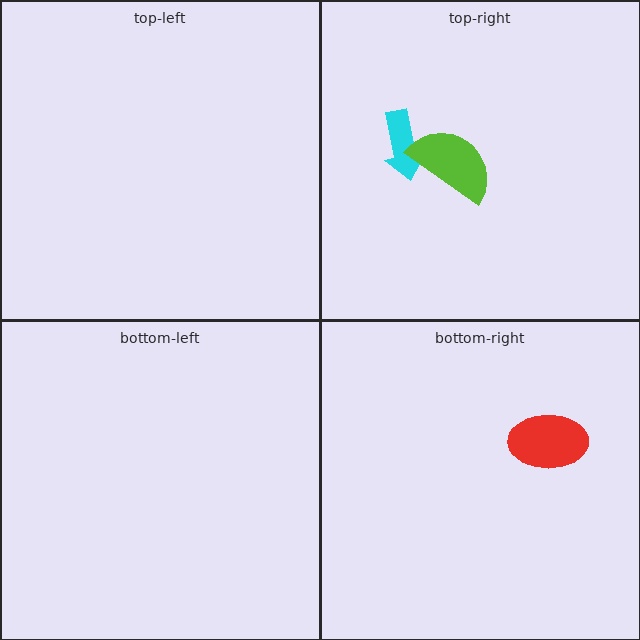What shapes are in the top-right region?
The cyan arrow, the lime semicircle.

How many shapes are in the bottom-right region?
1.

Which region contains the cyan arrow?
The top-right region.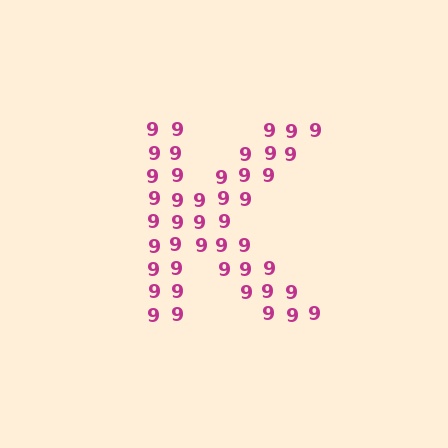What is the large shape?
The large shape is the letter K.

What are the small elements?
The small elements are digit 9's.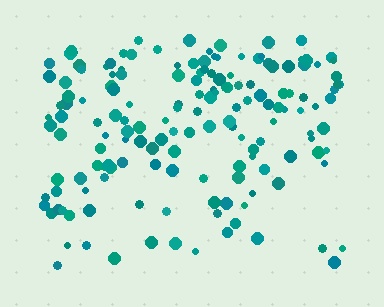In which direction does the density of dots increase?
From bottom to top, with the top side densest.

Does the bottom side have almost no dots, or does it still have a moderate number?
Still a moderate number, just noticeably fewer than the top.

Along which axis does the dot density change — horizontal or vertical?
Vertical.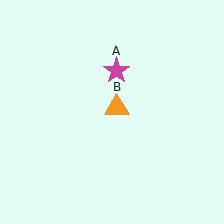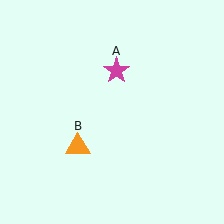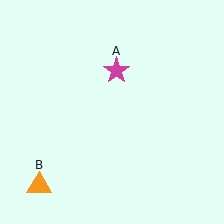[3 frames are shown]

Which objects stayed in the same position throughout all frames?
Magenta star (object A) remained stationary.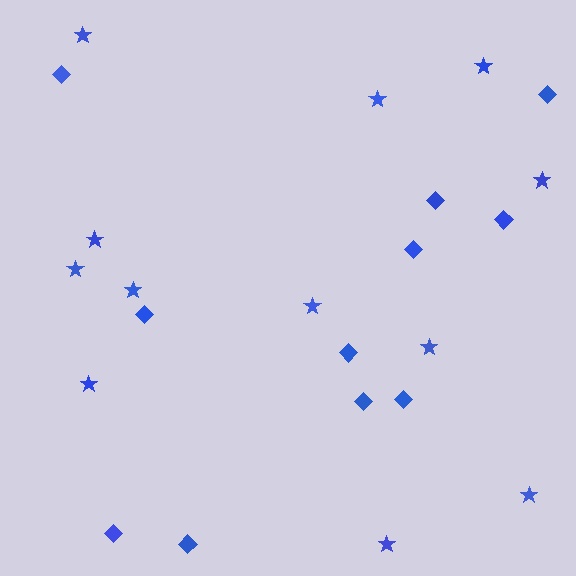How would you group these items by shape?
There are 2 groups: one group of stars (12) and one group of diamonds (11).